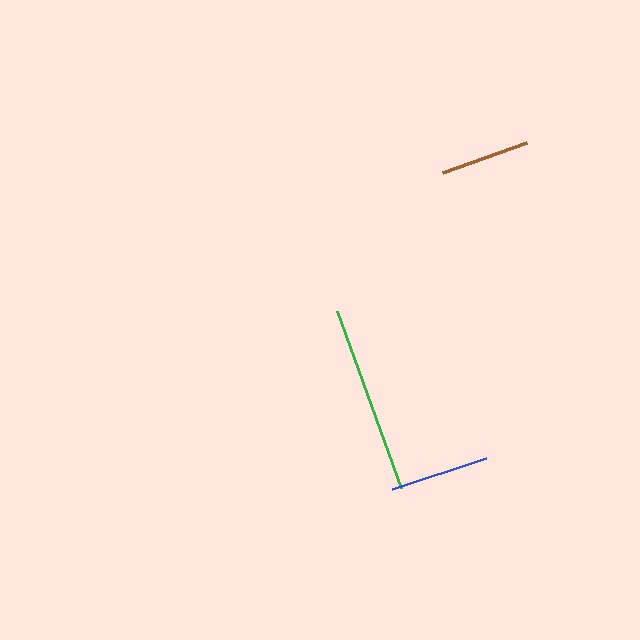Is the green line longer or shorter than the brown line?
The green line is longer than the brown line.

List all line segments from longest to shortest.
From longest to shortest: green, blue, brown.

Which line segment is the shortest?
The brown line is the shortest at approximately 89 pixels.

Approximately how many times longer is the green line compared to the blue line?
The green line is approximately 1.9 times the length of the blue line.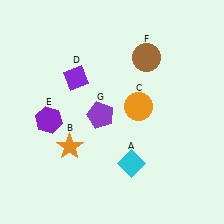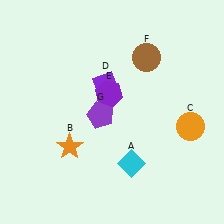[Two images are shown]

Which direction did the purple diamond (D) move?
The purple diamond (D) moved right.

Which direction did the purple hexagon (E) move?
The purple hexagon (E) moved right.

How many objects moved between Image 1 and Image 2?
3 objects moved between the two images.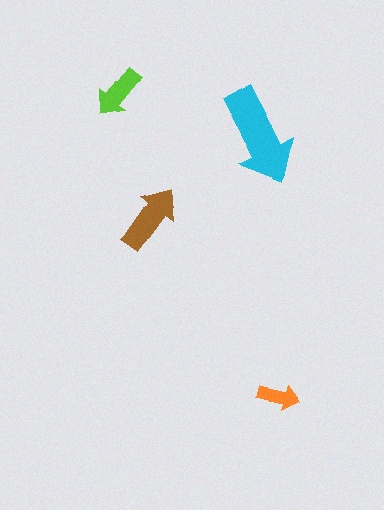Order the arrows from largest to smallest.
the cyan one, the brown one, the lime one, the orange one.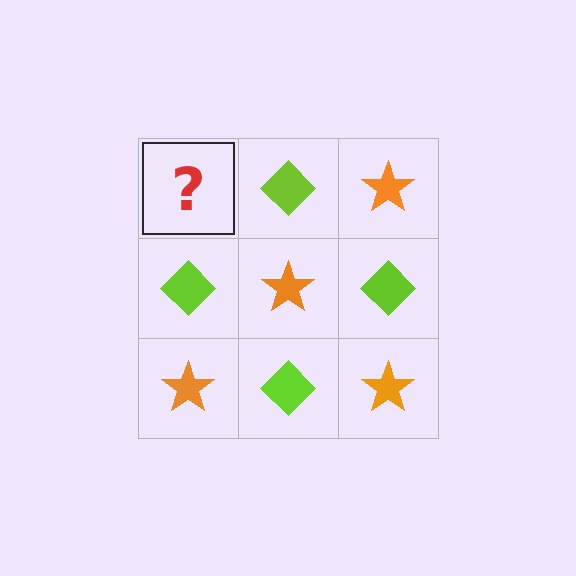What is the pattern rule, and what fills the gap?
The rule is that it alternates orange star and lime diamond in a checkerboard pattern. The gap should be filled with an orange star.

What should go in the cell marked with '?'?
The missing cell should contain an orange star.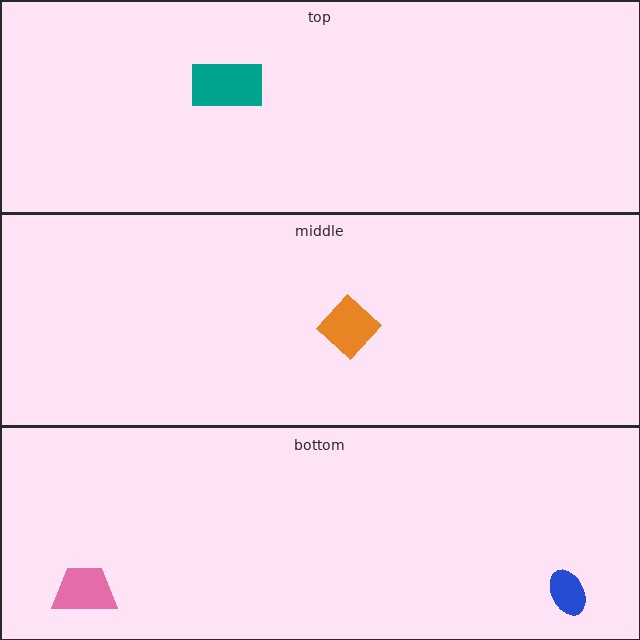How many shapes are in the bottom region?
2.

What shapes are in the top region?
The teal rectangle.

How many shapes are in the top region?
1.